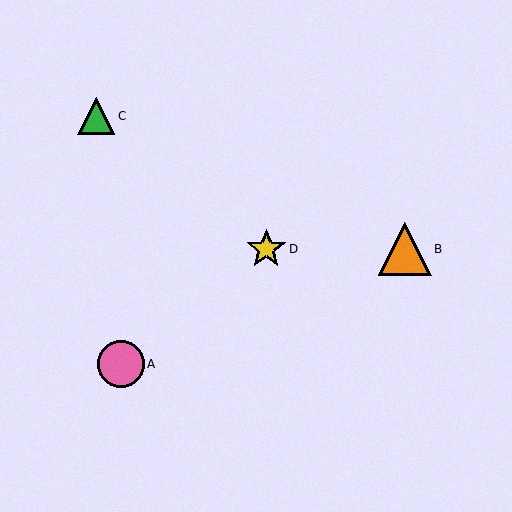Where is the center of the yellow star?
The center of the yellow star is at (266, 249).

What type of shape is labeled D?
Shape D is a yellow star.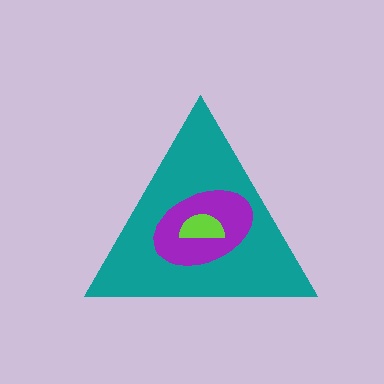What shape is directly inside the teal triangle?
The purple ellipse.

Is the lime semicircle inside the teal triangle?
Yes.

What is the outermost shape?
The teal triangle.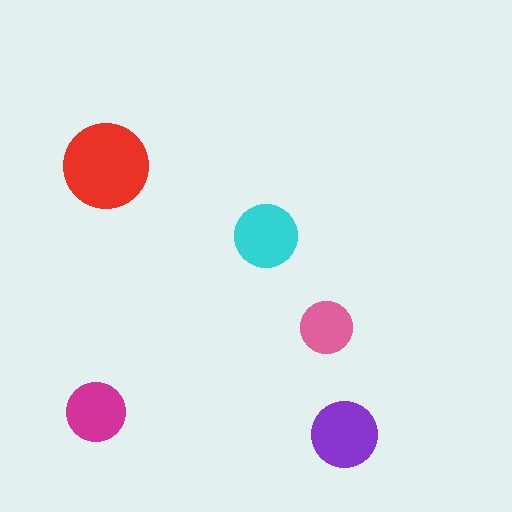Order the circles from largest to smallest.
the red one, the purple one, the cyan one, the magenta one, the pink one.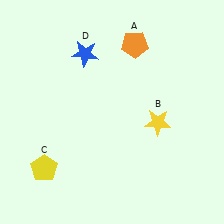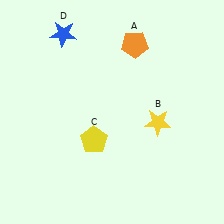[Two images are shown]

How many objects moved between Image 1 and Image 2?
2 objects moved between the two images.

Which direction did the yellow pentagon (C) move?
The yellow pentagon (C) moved right.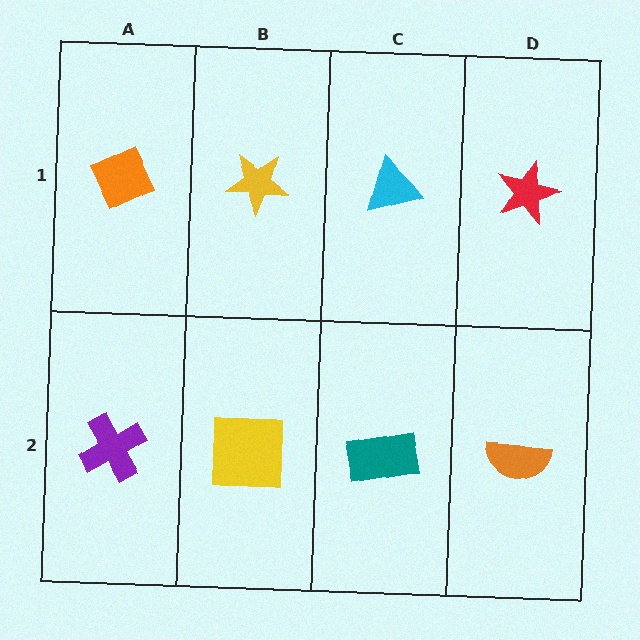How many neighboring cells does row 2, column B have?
3.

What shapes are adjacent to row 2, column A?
An orange diamond (row 1, column A), a yellow square (row 2, column B).